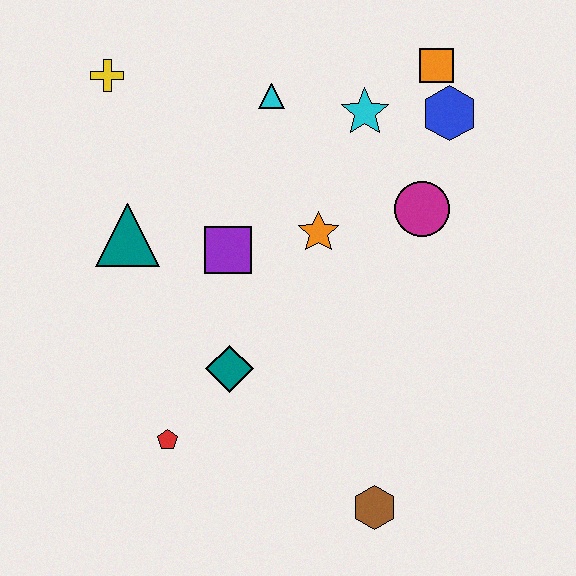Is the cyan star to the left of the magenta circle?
Yes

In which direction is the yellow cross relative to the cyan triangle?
The yellow cross is to the left of the cyan triangle.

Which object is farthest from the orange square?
The red pentagon is farthest from the orange square.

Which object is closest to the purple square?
The orange star is closest to the purple square.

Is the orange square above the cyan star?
Yes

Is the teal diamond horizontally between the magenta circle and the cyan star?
No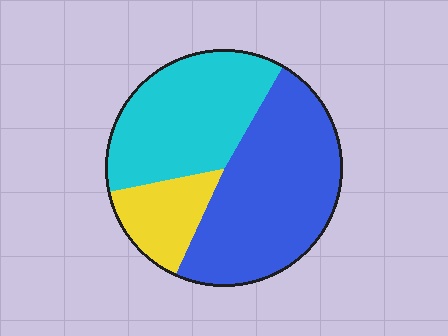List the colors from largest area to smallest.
From largest to smallest: blue, cyan, yellow.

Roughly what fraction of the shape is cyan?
Cyan takes up about three eighths (3/8) of the shape.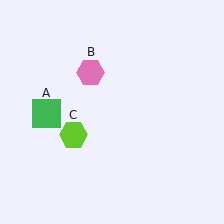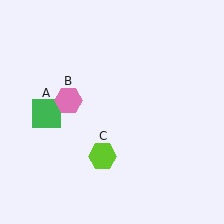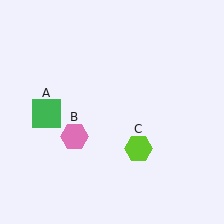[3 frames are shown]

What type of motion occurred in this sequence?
The pink hexagon (object B), lime hexagon (object C) rotated counterclockwise around the center of the scene.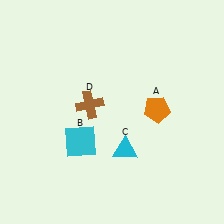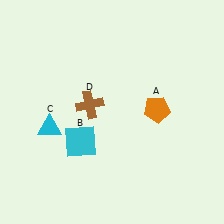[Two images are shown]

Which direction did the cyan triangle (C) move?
The cyan triangle (C) moved left.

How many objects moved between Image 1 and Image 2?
1 object moved between the two images.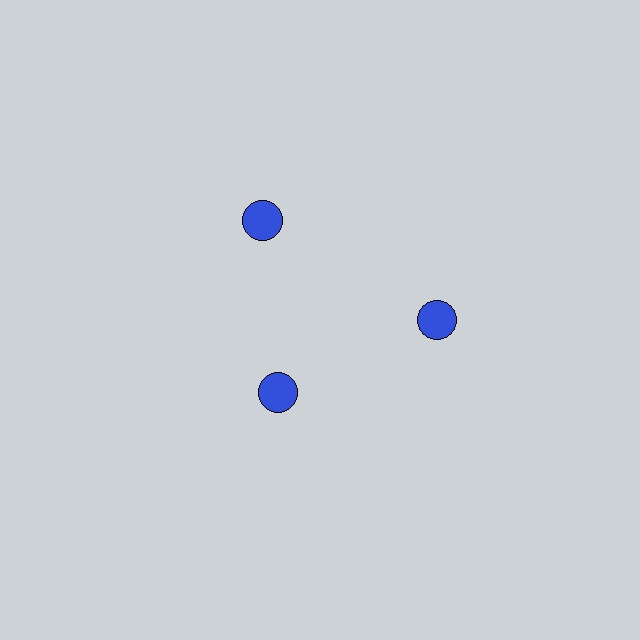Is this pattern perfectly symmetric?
No. The 3 blue circles are arranged in a ring, but one element near the 7 o'clock position is pulled inward toward the center, breaking the 3-fold rotational symmetry.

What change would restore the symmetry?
The symmetry would be restored by moving it outward, back onto the ring so that all 3 circles sit at equal angles and equal distance from the center.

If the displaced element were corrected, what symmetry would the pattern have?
It would have 3-fold rotational symmetry — the pattern would map onto itself every 120 degrees.